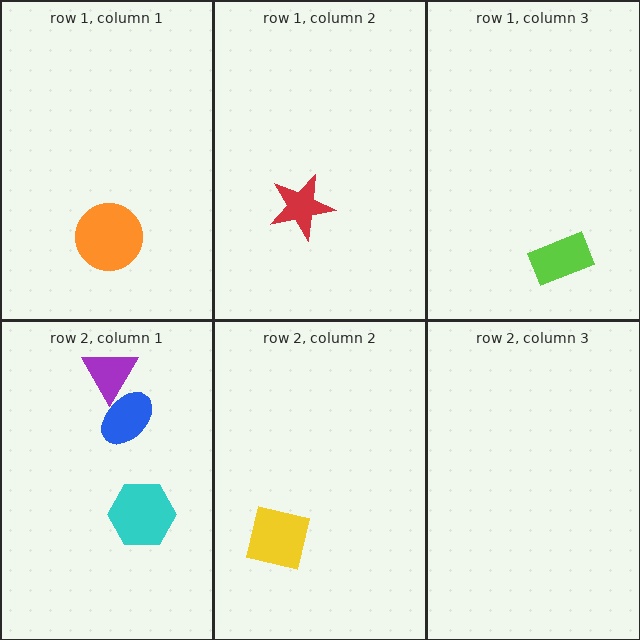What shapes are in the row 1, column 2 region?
The red star.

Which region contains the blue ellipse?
The row 2, column 1 region.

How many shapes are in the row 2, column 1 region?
3.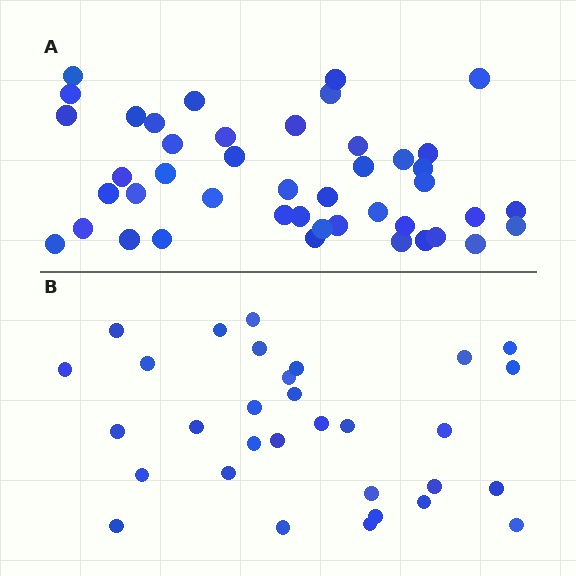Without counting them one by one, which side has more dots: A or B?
Region A (the top region) has more dots.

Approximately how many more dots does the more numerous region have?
Region A has approximately 15 more dots than region B.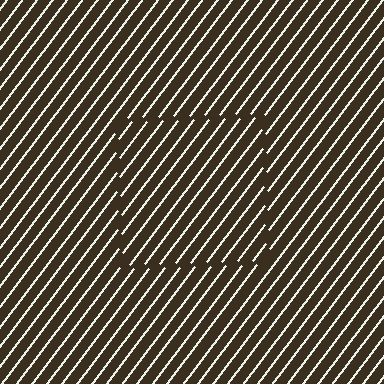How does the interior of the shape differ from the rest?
The interior of the shape contains the same grating, shifted by half a period — the contour is defined by the phase discontinuity where line-ends from the inner and outer gratings abut.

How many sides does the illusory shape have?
4 sides — the line-ends trace a square.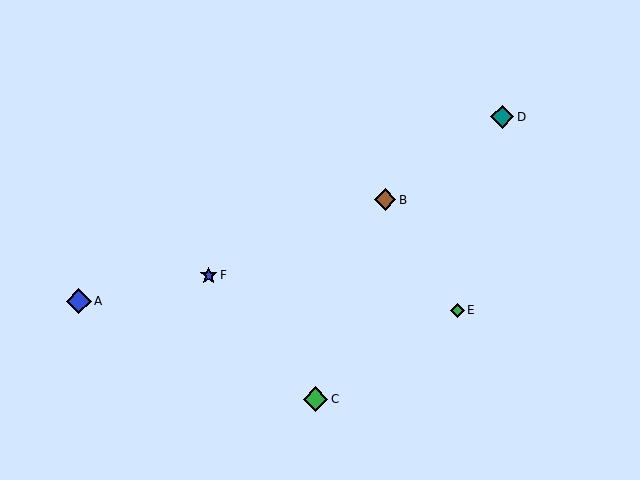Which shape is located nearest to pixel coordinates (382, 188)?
The brown diamond (labeled B) at (385, 200) is nearest to that location.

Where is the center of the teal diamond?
The center of the teal diamond is at (502, 117).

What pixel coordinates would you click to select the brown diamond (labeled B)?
Click at (385, 200) to select the brown diamond B.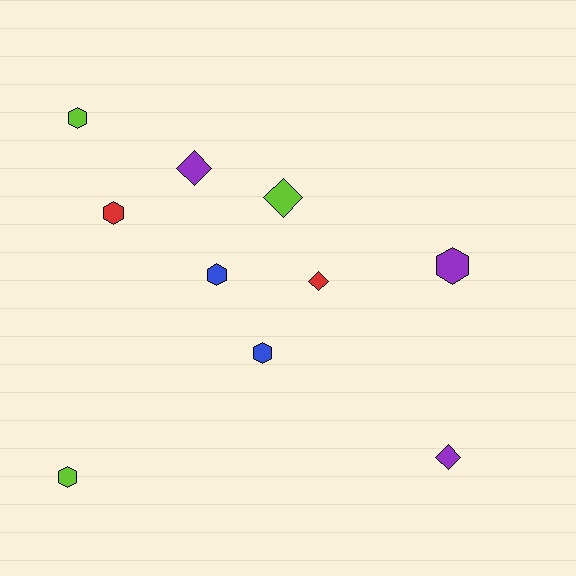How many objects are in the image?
There are 10 objects.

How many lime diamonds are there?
There is 1 lime diamond.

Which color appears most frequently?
Purple, with 3 objects.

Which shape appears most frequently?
Hexagon, with 6 objects.